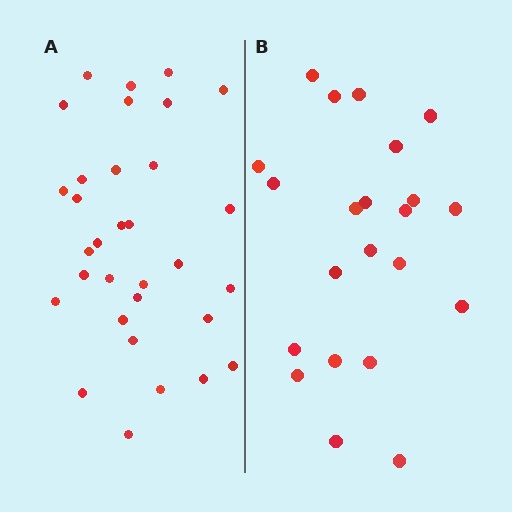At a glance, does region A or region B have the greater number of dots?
Region A (the left region) has more dots.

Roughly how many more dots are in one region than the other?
Region A has roughly 10 or so more dots than region B.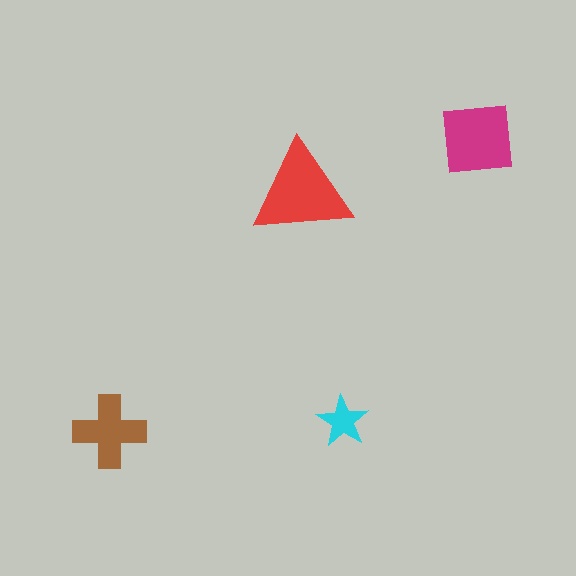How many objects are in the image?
There are 4 objects in the image.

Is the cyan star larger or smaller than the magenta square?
Smaller.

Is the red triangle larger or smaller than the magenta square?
Larger.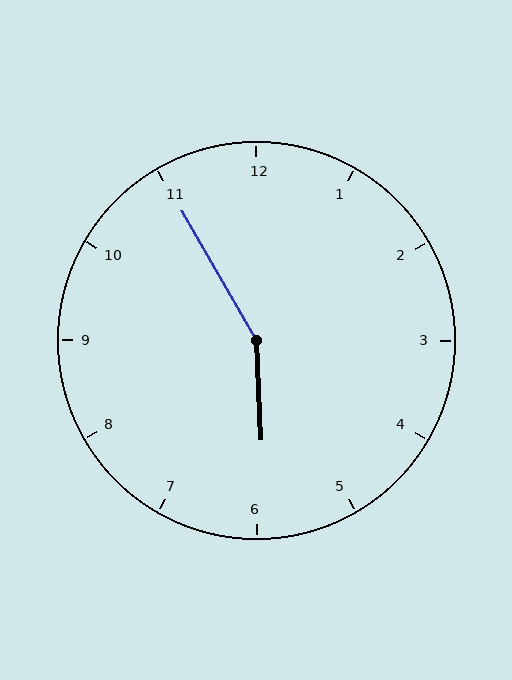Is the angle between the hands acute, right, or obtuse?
It is obtuse.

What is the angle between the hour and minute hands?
Approximately 152 degrees.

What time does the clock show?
5:55.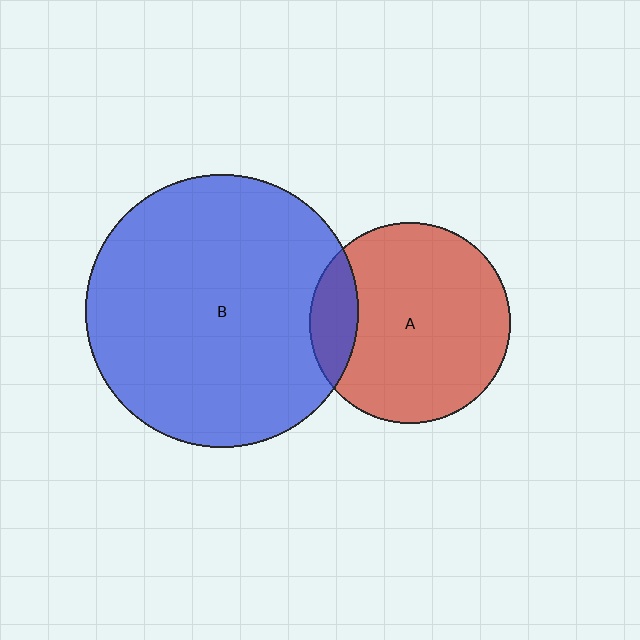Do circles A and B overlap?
Yes.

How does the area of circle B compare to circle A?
Approximately 1.8 times.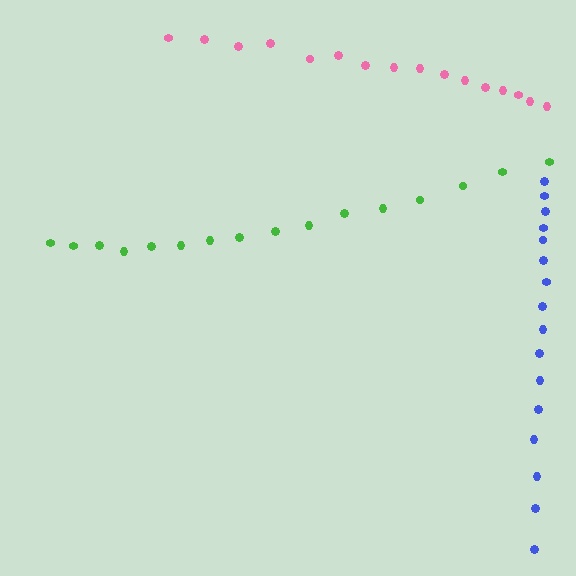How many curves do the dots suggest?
There are 3 distinct paths.